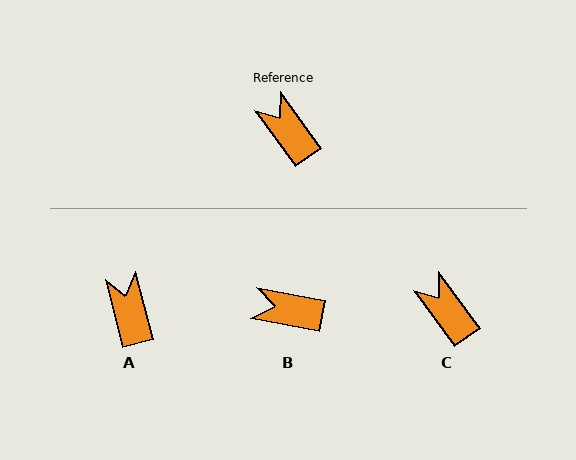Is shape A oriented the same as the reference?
No, it is off by about 22 degrees.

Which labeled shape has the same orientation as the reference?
C.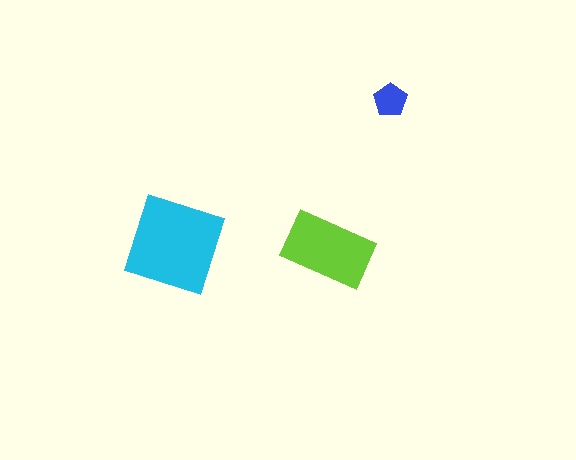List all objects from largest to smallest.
The cyan diamond, the lime rectangle, the blue pentagon.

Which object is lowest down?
The lime rectangle is bottommost.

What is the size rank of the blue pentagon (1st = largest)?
3rd.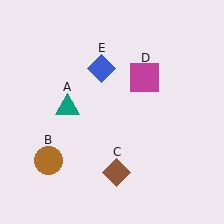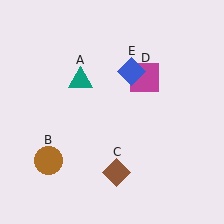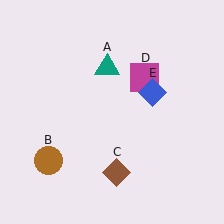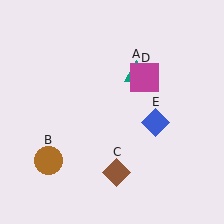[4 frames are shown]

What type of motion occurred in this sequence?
The teal triangle (object A), blue diamond (object E) rotated clockwise around the center of the scene.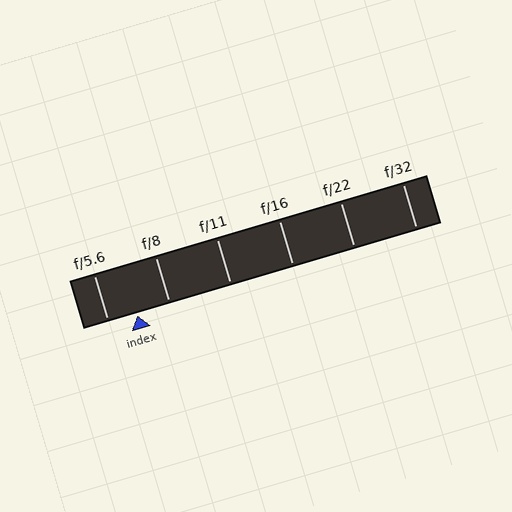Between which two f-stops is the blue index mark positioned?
The index mark is between f/5.6 and f/8.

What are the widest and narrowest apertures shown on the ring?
The widest aperture shown is f/5.6 and the narrowest is f/32.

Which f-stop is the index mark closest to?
The index mark is closest to f/5.6.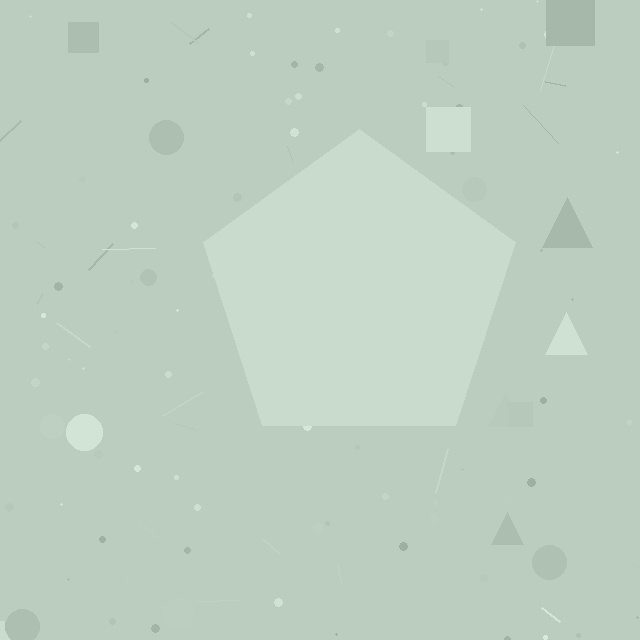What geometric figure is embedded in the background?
A pentagon is embedded in the background.